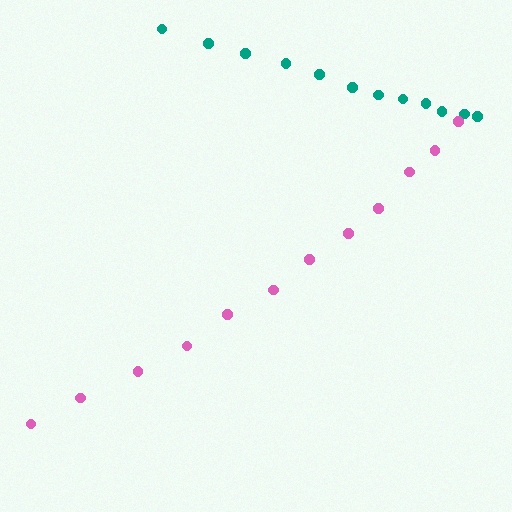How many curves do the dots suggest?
There are 2 distinct paths.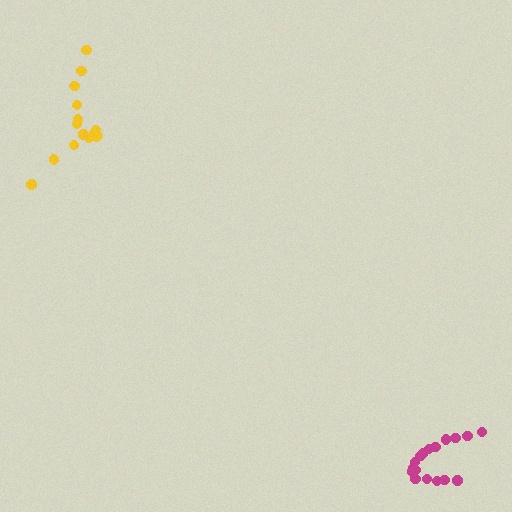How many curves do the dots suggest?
There are 2 distinct paths.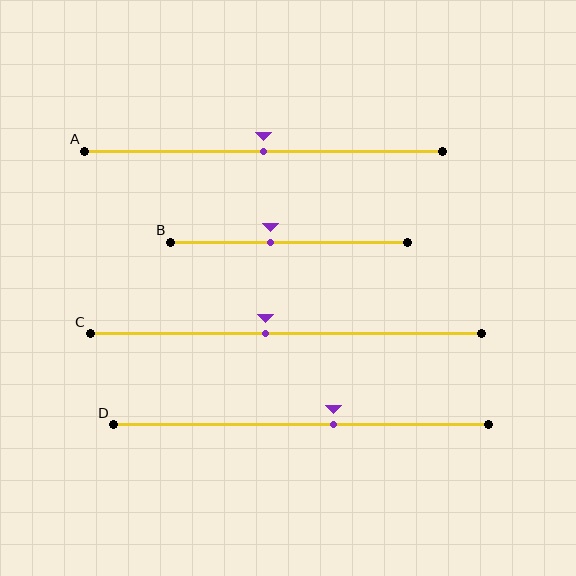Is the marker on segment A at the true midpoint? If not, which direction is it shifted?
Yes, the marker on segment A is at the true midpoint.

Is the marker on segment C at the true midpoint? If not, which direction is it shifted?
No, the marker on segment C is shifted to the left by about 5% of the segment length.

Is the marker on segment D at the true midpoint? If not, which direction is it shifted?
No, the marker on segment D is shifted to the right by about 9% of the segment length.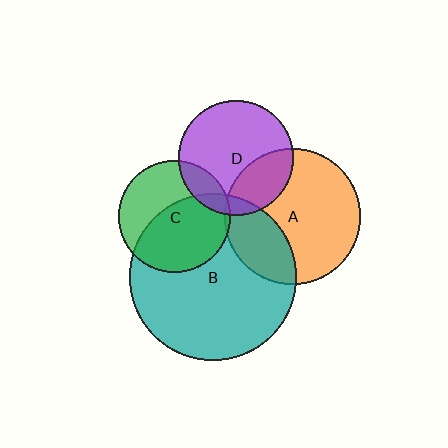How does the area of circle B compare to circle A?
Approximately 1.5 times.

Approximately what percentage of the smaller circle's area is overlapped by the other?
Approximately 30%.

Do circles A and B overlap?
Yes.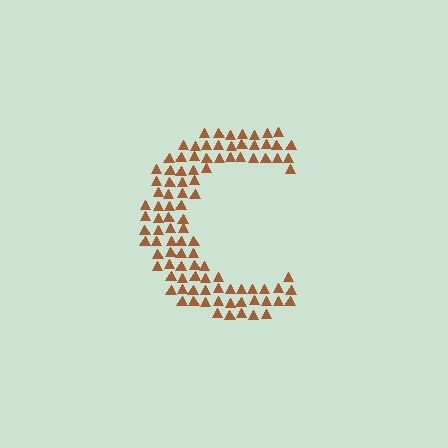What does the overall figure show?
The overall figure shows the letter C.